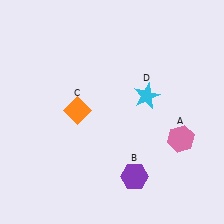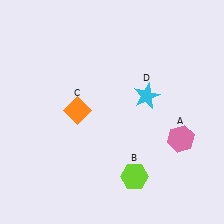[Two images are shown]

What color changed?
The hexagon (B) changed from purple in Image 1 to lime in Image 2.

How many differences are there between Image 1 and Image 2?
There is 1 difference between the two images.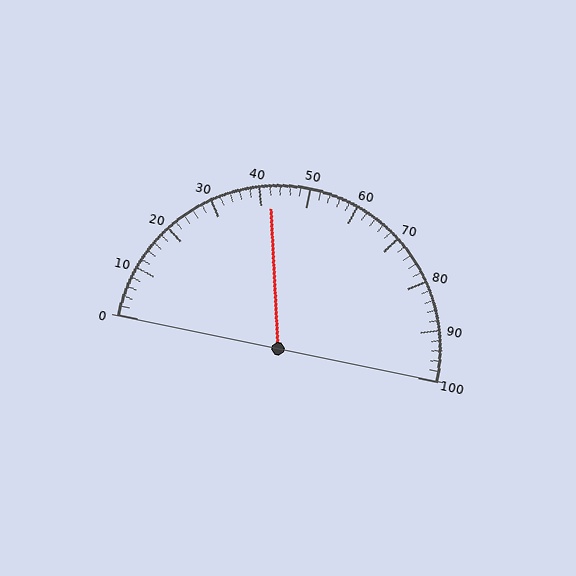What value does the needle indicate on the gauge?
The needle indicates approximately 42.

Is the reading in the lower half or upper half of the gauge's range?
The reading is in the lower half of the range (0 to 100).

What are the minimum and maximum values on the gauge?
The gauge ranges from 0 to 100.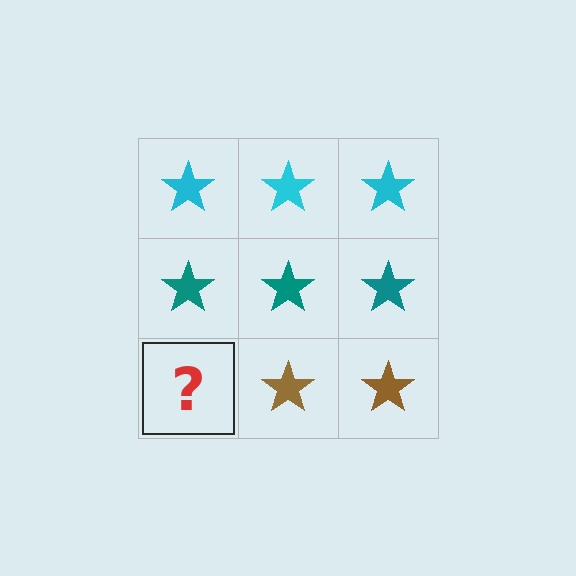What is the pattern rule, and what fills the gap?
The rule is that each row has a consistent color. The gap should be filled with a brown star.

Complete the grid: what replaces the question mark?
The question mark should be replaced with a brown star.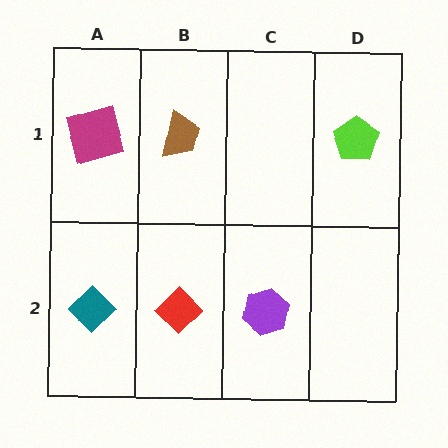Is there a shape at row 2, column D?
No, that cell is empty.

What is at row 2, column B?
A red diamond.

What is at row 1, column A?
A magenta square.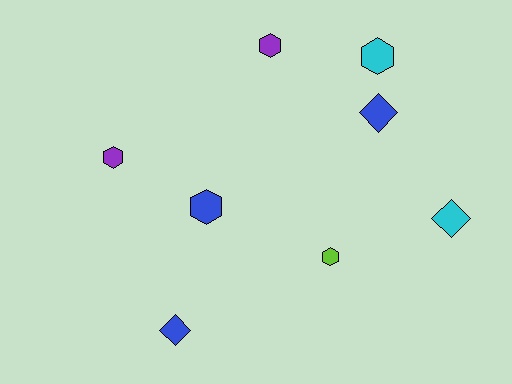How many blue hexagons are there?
There is 1 blue hexagon.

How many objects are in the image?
There are 8 objects.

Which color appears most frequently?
Blue, with 3 objects.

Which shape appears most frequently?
Hexagon, with 5 objects.